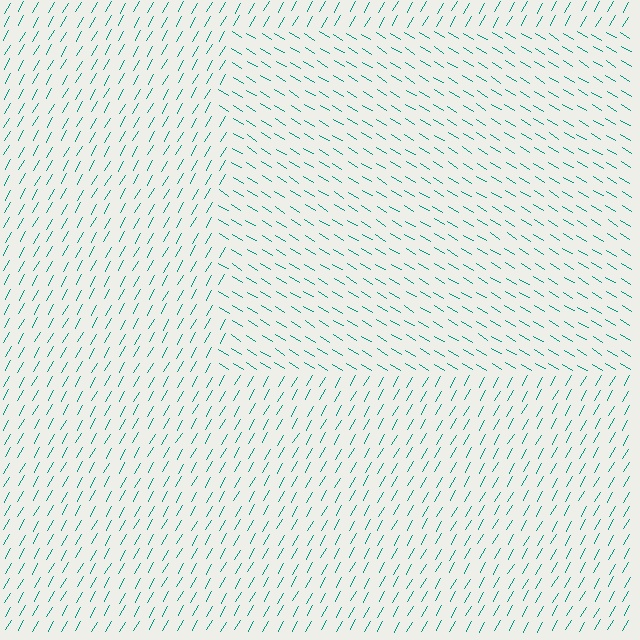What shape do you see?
I see a rectangle.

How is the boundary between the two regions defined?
The boundary is defined purely by a change in line orientation (approximately 88 degrees difference). All lines are the same color and thickness.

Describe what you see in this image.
The image is filled with small teal line segments. A rectangle region in the image has lines oriented differently from the surrounding lines, creating a visible texture boundary.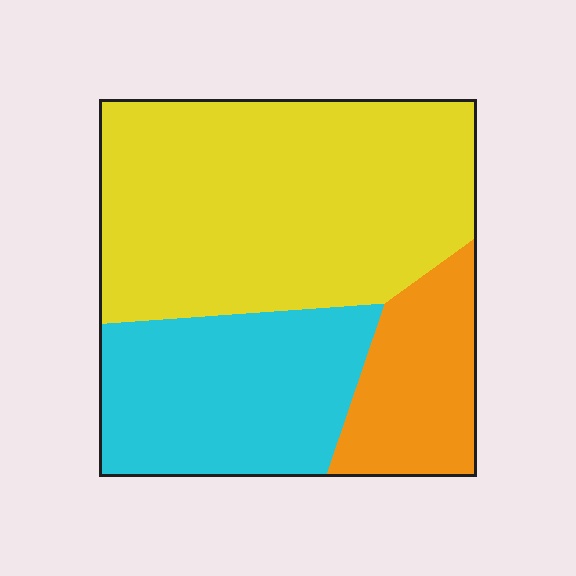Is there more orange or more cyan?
Cyan.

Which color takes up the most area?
Yellow, at roughly 55%.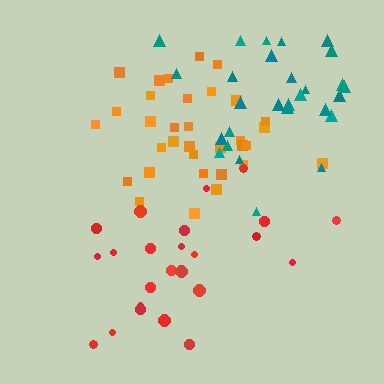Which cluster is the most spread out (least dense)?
Red.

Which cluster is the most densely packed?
Teal.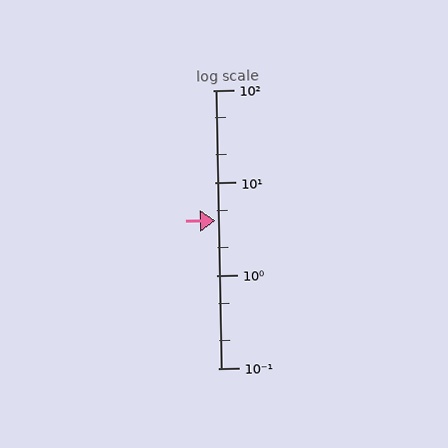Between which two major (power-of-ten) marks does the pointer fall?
The pointer is between 1 and 10.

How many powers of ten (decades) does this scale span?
The scale spans 3 decades, from 0.1 to 100.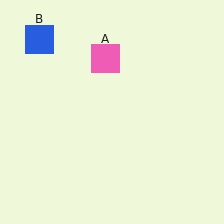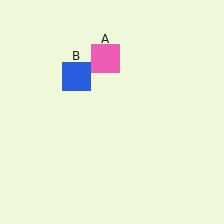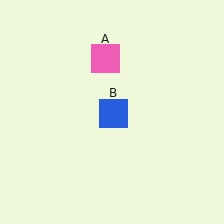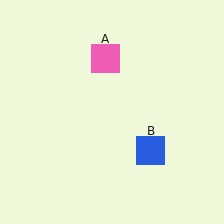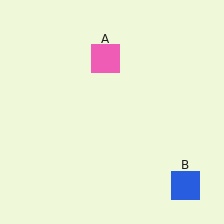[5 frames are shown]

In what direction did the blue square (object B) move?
The blue square (object B) moved down and to the right.